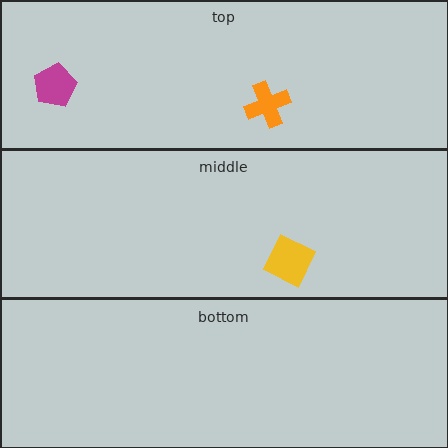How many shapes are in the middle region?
1.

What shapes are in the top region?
The orange cross, the magenta pentagon.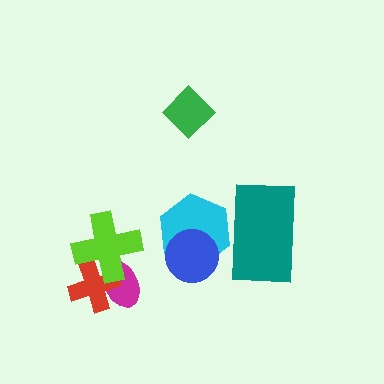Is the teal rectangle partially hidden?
No, no other shape covers it.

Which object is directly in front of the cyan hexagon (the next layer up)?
The blue circle is directly in front of the cyan hexagon.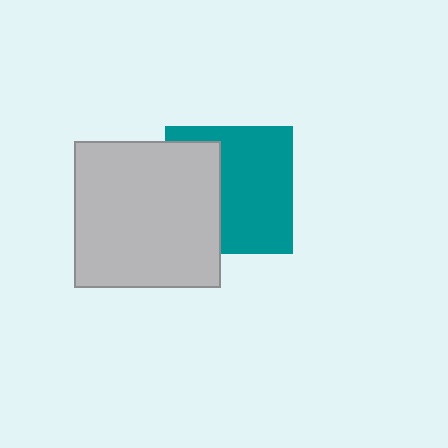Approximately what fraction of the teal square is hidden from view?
Roughly 38% of the teal square is hidden behind the light gray square.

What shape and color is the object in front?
The object in front is a light gray square.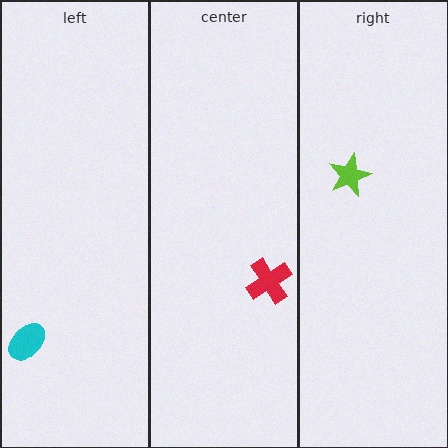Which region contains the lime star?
The right region.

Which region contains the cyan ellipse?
The left region.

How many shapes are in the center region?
1.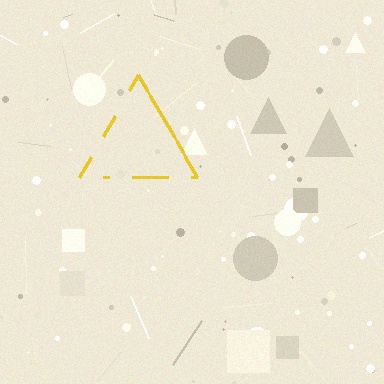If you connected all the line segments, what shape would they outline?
They would outline a triangle.